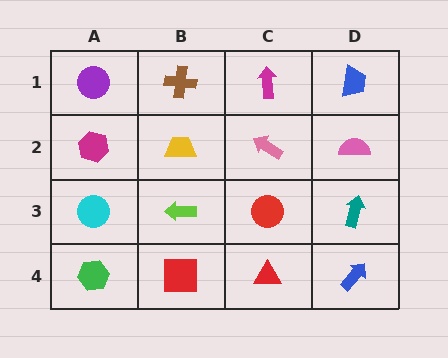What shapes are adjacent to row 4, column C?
A red circle (row 3, column C), a red square (row 4, column B), a blue arrow (row 4, column D).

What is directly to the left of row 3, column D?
A red circle.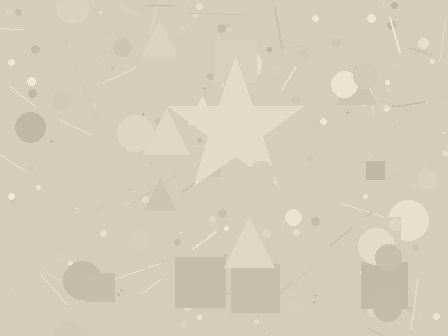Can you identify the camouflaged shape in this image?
The camouflaged shape is a star.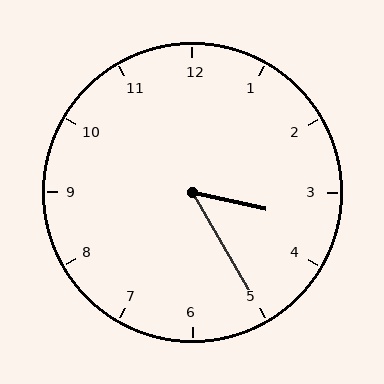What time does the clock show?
3:25.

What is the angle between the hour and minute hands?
Approximately 48 degrees.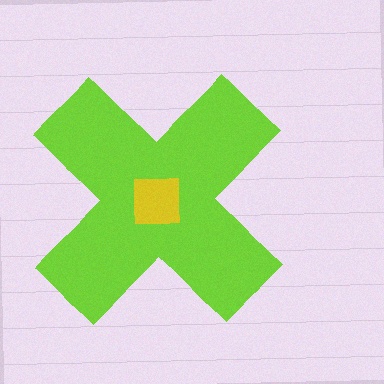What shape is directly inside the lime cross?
The yellow square.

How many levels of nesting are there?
2.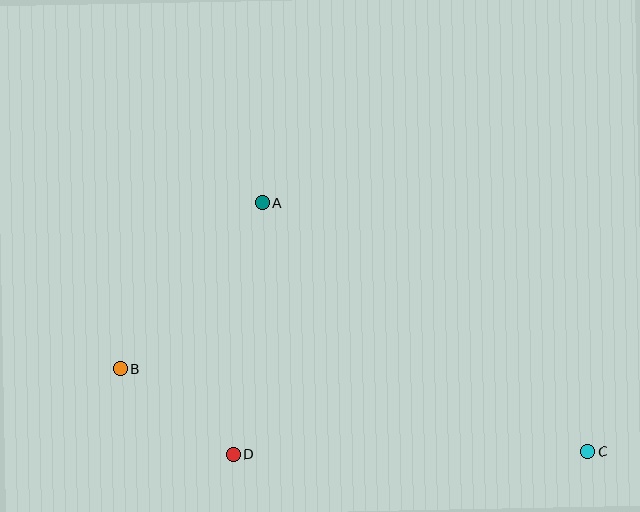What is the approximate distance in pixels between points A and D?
The distance between A and D is approximately 253 pixels.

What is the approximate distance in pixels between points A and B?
The distance between A and B is approximately 218 pixels.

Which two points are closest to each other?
Points B and D are closest to each other.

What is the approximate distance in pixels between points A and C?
The distance between A and C is approximately 409 pixels.